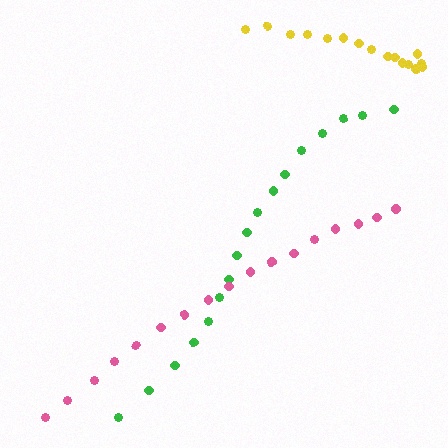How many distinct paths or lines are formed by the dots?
There are 3 distinct paths.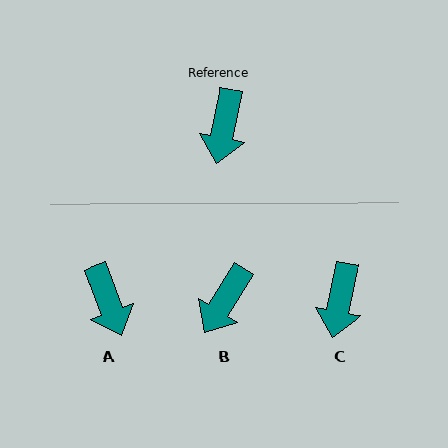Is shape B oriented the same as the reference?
No, it is off by about 21 degrees.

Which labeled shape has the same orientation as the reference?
C.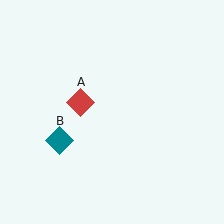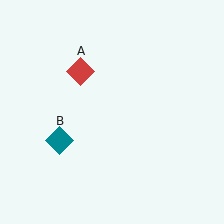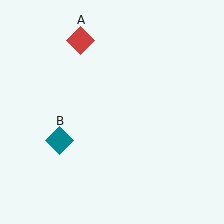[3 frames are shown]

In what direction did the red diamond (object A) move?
The red diamond (object A) moved up.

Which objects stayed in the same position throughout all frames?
Teal diamond (object B) remained stationary.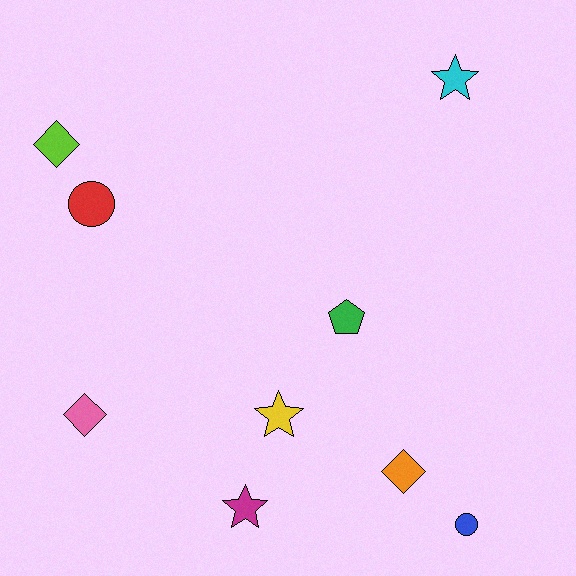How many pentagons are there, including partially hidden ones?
There is 1 pentagon.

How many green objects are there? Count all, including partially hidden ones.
There is 1 green object.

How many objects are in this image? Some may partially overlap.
There are 9 objects.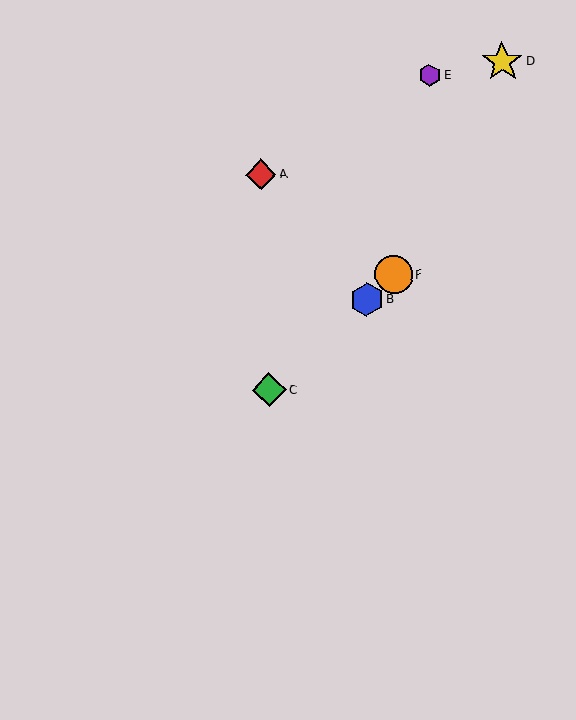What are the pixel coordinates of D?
Object D is at (502, 62).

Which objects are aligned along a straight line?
Objects B, C, F are aligned along a straight line.